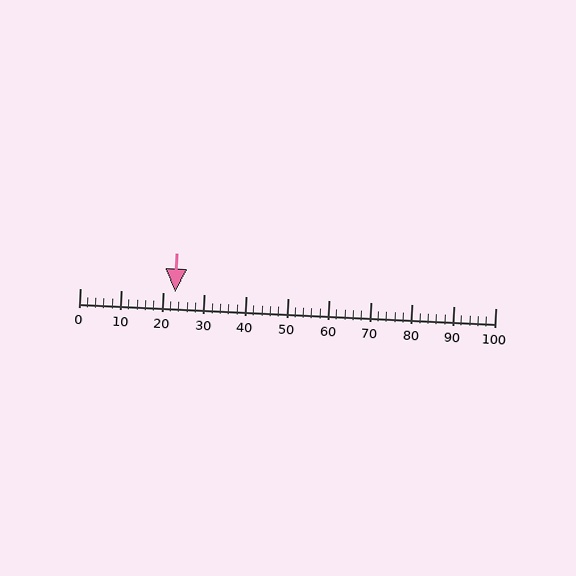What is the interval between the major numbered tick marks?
The major tick marks are spaced 10 units apart.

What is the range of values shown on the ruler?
The ruler shows values from 0 to 100.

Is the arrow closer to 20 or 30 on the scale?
The arrow is closer to 20.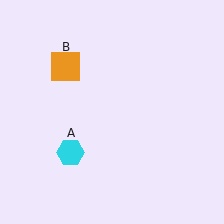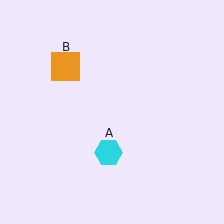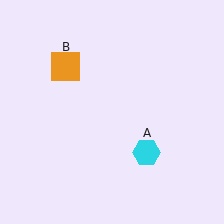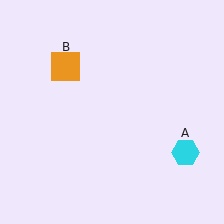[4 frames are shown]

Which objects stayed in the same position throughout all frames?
Orange square (object B) remained stationary.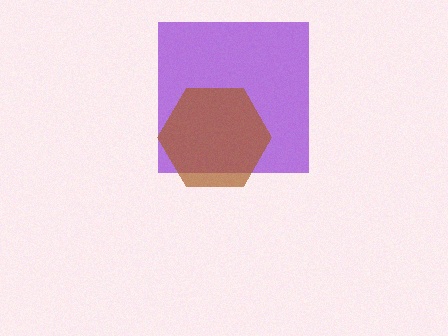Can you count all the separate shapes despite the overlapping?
Yes, there are 2 separate shapes.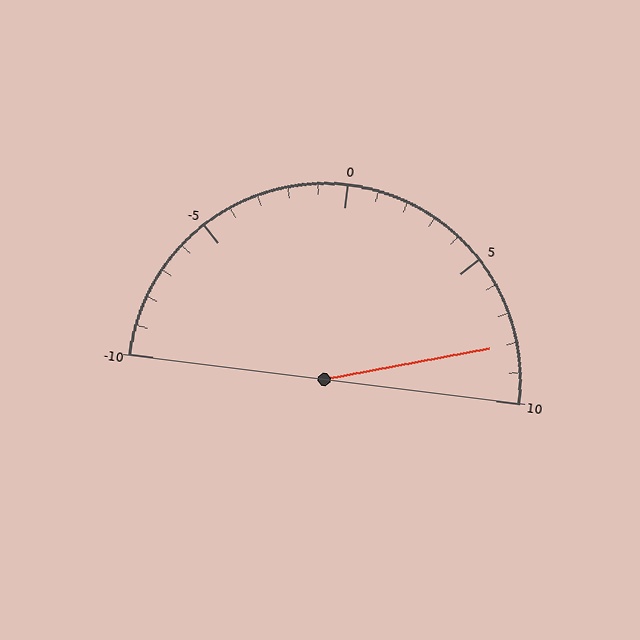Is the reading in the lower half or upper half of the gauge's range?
The reading is in the upper half of the range (-10 to 10).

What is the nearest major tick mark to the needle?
The nearest major tick mark is 10.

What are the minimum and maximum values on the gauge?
The gauge ranges from -10 to 10.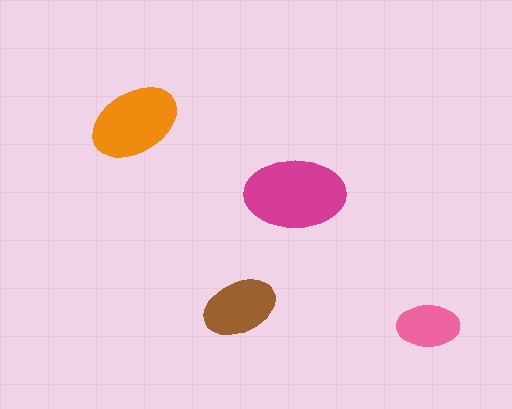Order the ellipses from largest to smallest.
the magenta one, the orange one, the brown one, the pink one.